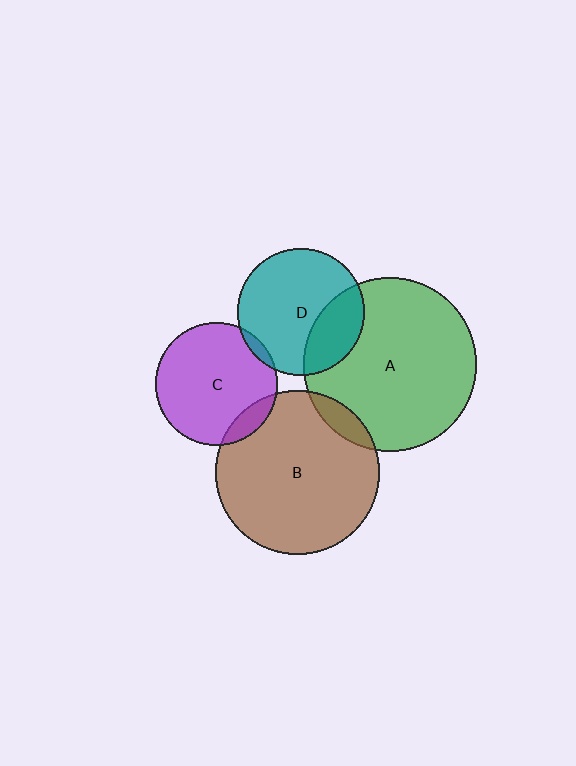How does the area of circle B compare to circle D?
Approximately 1.7 times.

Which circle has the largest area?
Circle A (green).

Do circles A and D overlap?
Yes.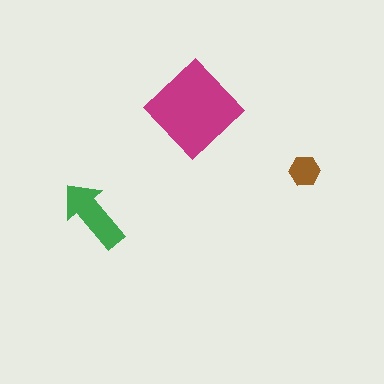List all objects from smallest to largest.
The brown hexagon, the green arrow, the magenta diamond.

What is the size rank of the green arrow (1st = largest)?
2nd.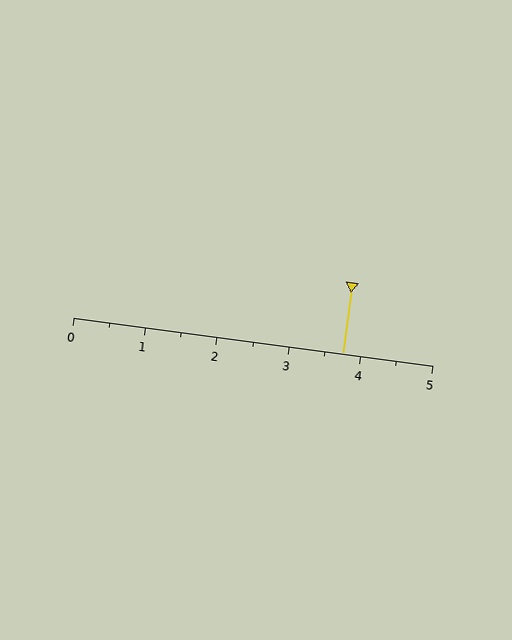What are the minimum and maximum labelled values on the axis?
The axis runs from 0 to 5.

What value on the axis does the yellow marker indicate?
The marker indicates approximately 3.8.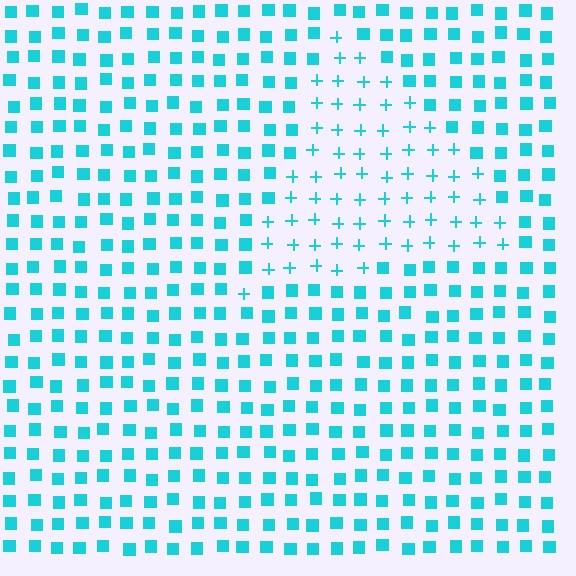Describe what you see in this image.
The image is filled with small cyan elements arranged in a uniform grid. A triangle-shaped region contains plus signs, while the surrounding area contains squares. The boundary is defined purely by the change in element shape.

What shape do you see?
I see a triangle.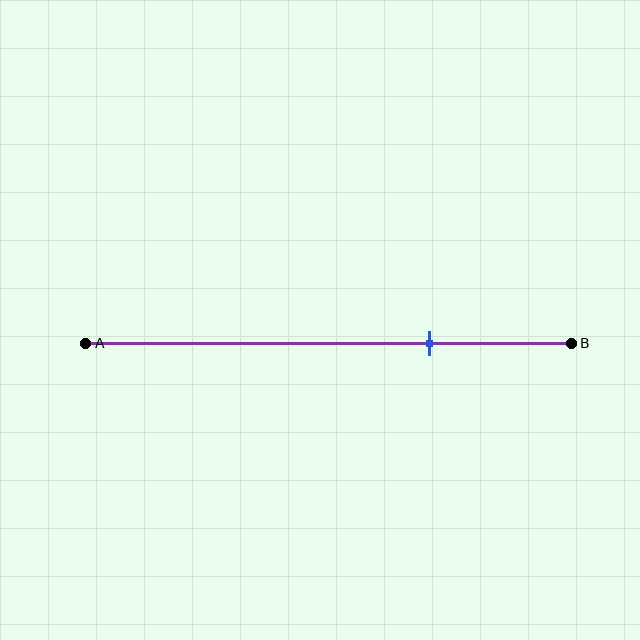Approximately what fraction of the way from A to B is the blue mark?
The blue mark is approximately 70% of the way from A to B.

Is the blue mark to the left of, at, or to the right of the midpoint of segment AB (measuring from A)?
The blue mark is to the right of the midpoint of segment AB.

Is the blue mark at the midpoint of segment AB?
No, the mark is at about 70% from A, not at the 50% midpoint.